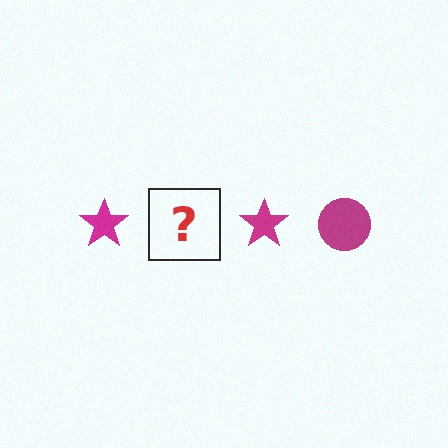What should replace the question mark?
The question mark should be replaced with a magenta circle.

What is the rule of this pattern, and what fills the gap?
The rule is that the pattern cycles through star, circle shapes in magenta. The gap should be filled with a magenta circle.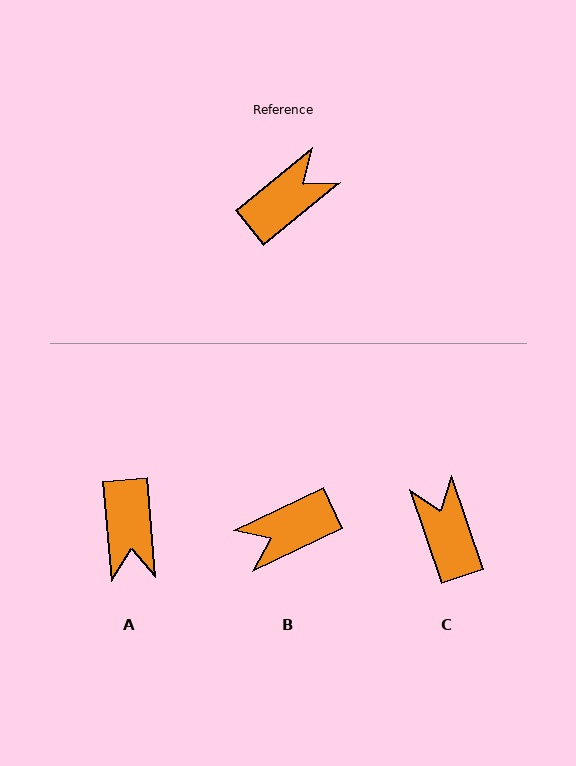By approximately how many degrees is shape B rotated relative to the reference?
Approximately 166 degrees counter-clockwise.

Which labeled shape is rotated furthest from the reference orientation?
B, about 166 degrees away.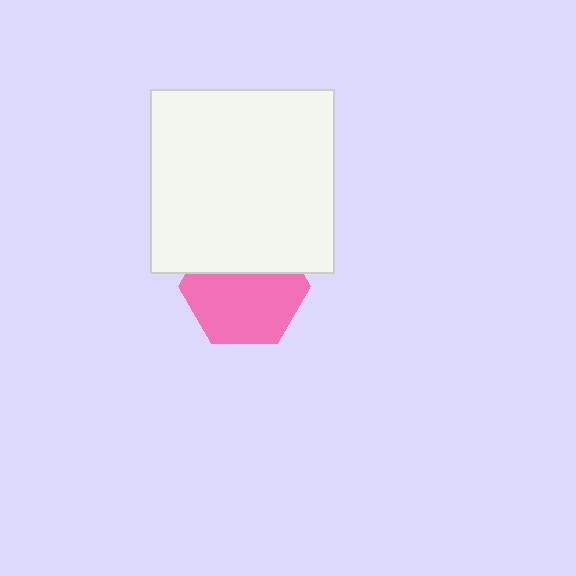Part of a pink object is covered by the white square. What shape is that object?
It is a hexagon.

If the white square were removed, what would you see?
You would see the complete pink hexagon.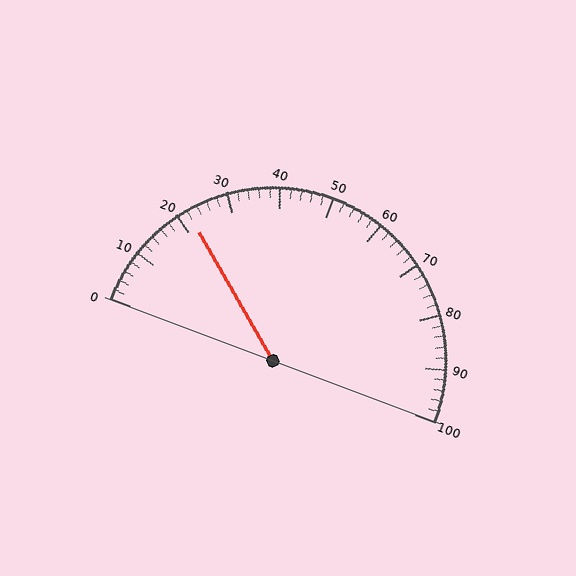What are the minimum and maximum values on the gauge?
The gauge ranges from 0 to 100.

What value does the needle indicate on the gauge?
The needle indicates approximately 22.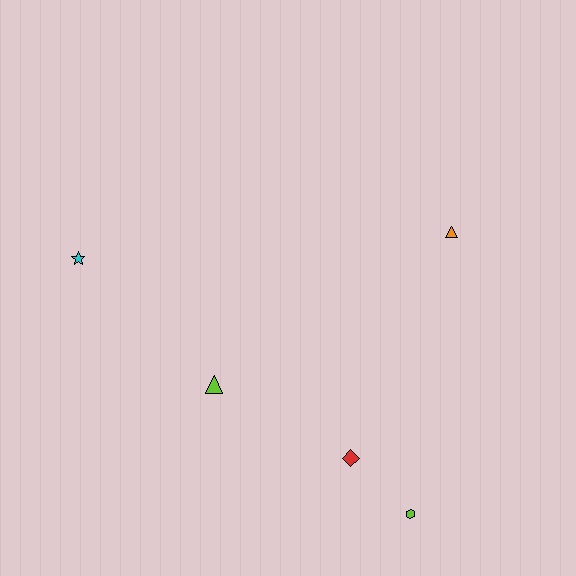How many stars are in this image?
There is 1 star.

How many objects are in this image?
There are 5 objects.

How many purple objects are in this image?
There are no purple objects.